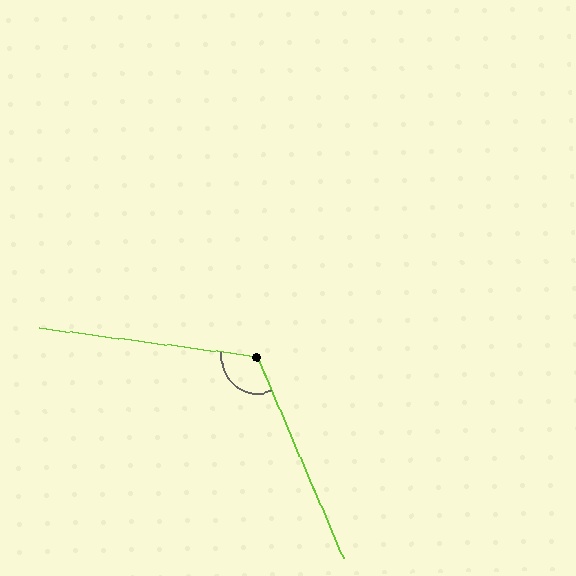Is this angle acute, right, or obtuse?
It is obtuse.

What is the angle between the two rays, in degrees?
Approximately 120 degrees.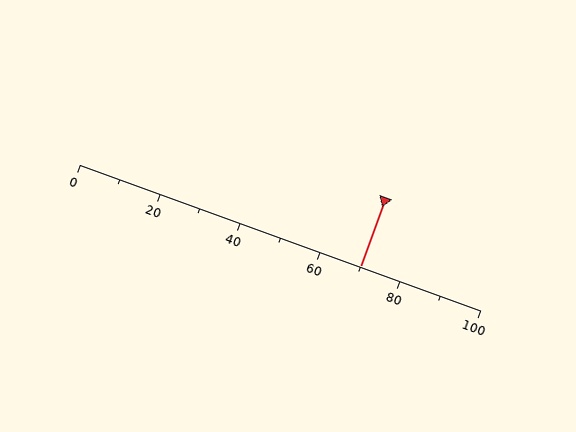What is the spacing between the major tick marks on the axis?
The major ticks are spaced 20 apart.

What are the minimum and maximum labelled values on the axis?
The axis runs from 0 to 100.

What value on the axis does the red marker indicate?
The marker indicates approximately 70.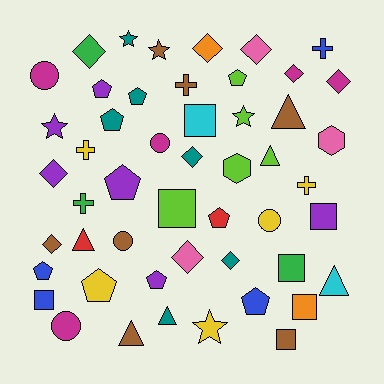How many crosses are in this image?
There are 5 crosses.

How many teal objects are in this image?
There are 6 teal objects.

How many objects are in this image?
There are 50 objects.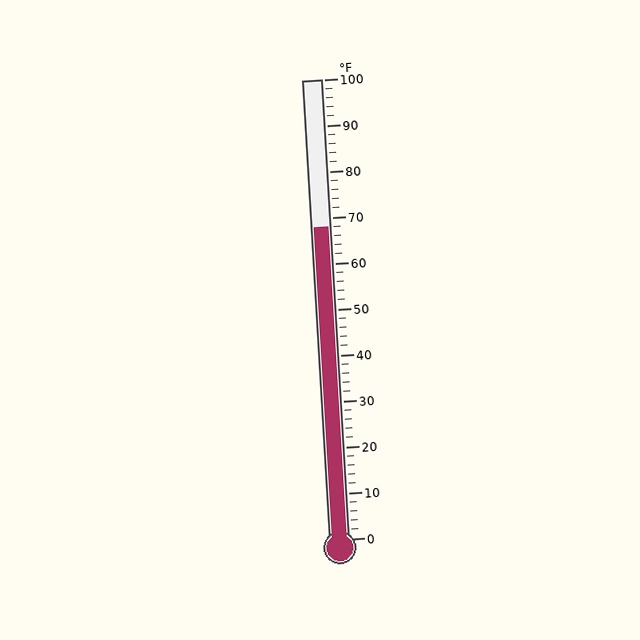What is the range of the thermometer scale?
The thermometer scale ranges from 0°F to 100°F.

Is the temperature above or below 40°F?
The temperature is above 40°F.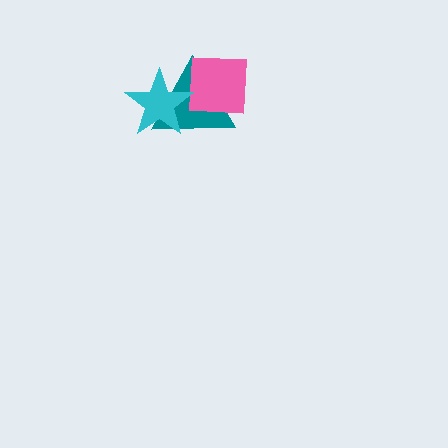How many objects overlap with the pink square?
2 objects overlap with the pink square.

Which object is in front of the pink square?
The cyan star is in front of the pink square.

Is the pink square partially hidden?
Yes, it is partially covered by another shape.